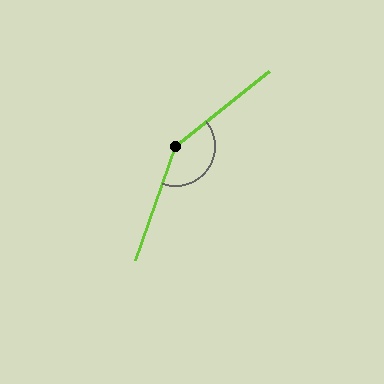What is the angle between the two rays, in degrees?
Approximately 148 degrees.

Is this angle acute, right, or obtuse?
It is obtuse.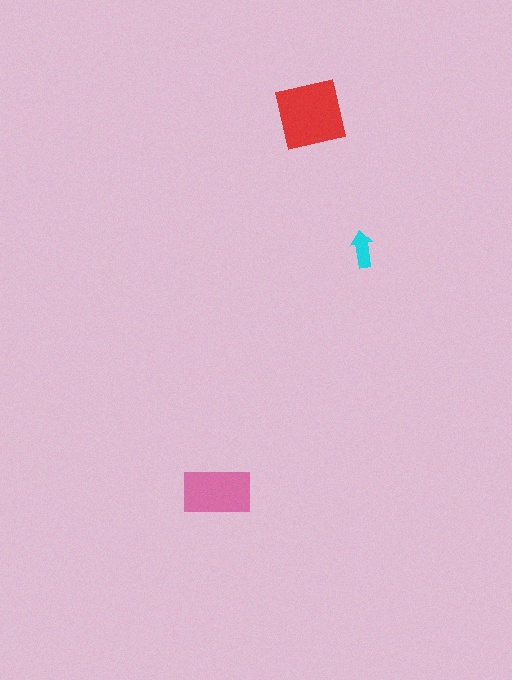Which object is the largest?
The red square.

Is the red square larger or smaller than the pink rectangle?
Larger.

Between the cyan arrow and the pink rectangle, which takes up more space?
The pink rectangle.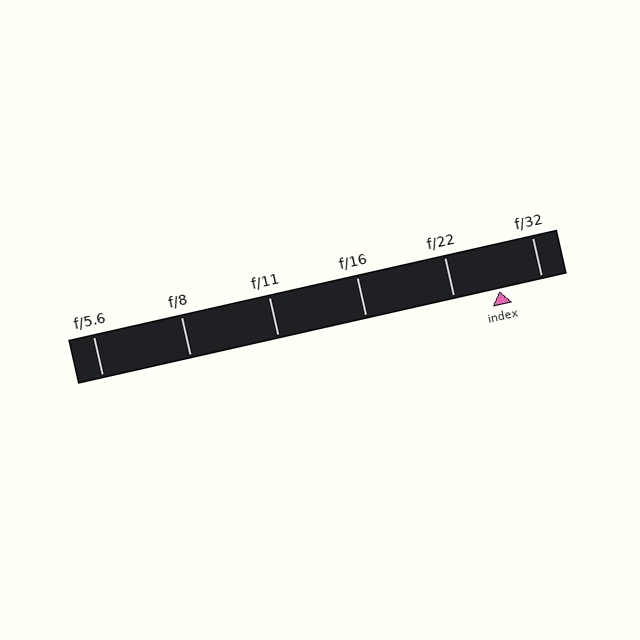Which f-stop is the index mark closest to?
The index mark is closest to f/32.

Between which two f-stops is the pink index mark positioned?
The index mark is between f/22 and f/32.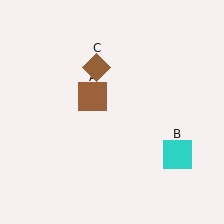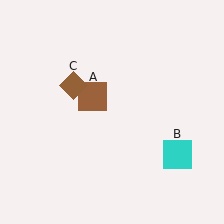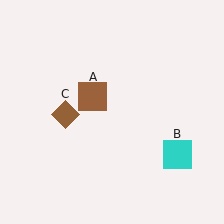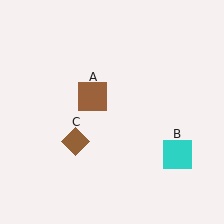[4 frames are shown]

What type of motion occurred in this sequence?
The brown diamond (object C) rotated counterclockwise around the center of the scene.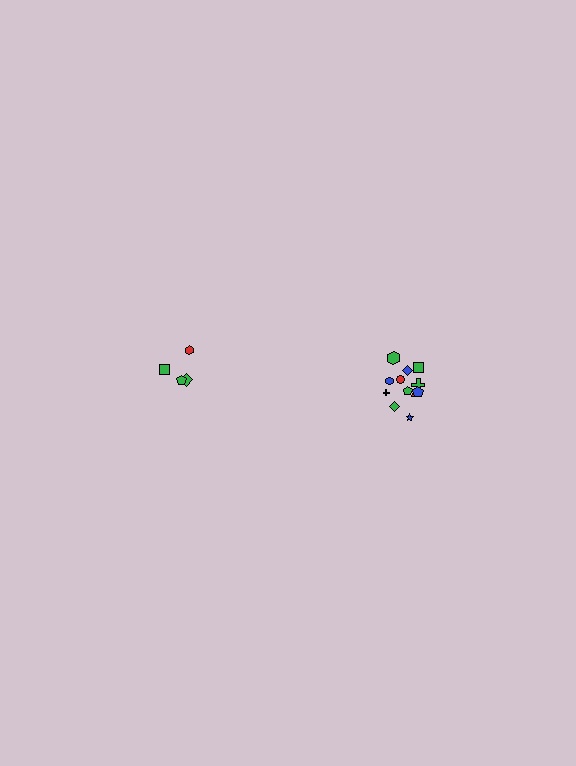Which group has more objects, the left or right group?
The right group.